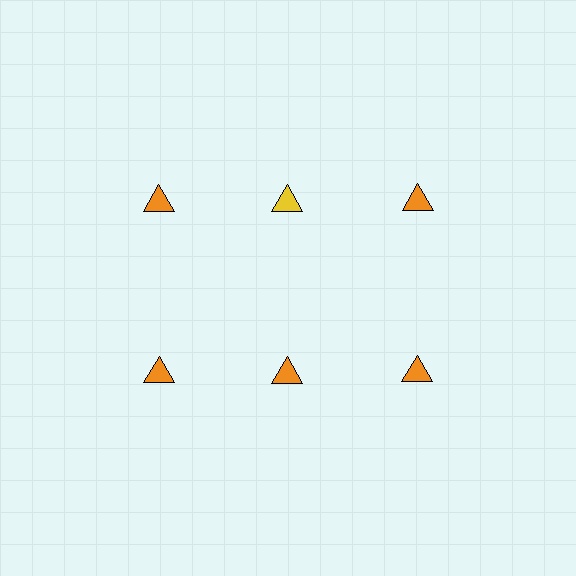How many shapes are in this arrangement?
There are 6 shapes arranged in a grid pattern.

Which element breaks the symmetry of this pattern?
The yellow triangle in the top row, second from left column breaks the symmetry. All other shapes are orange triangles.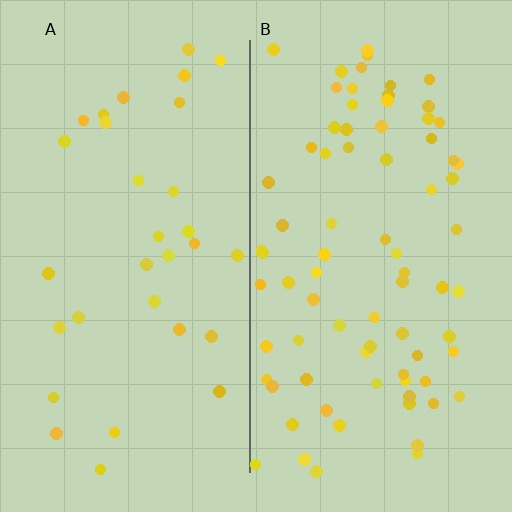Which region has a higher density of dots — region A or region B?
B (the right).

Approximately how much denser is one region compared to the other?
Approximately 2.5× — region B over region A.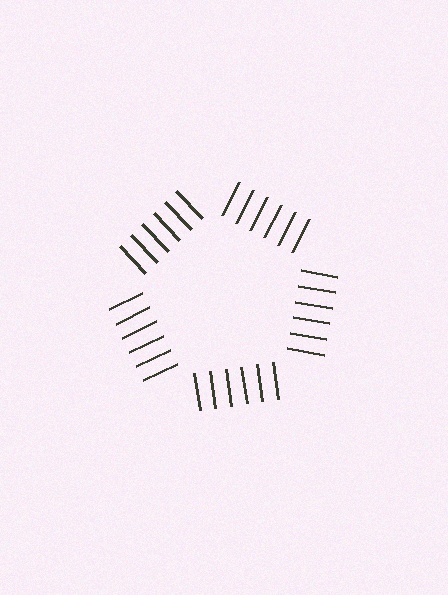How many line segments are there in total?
30 — 6 along each of the 5 edges.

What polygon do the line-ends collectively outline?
An illusory pentagon — the line segments terminate on its edges but no continuous stroke is drawn.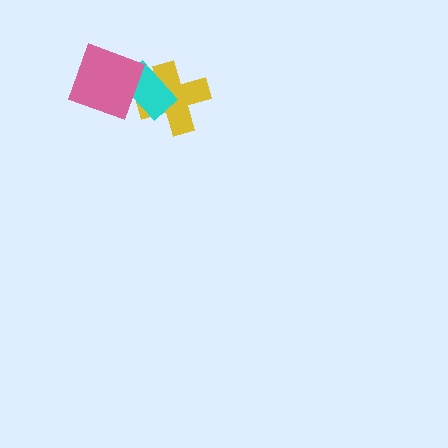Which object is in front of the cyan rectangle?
The pink diamond is in front of the cyan rectangle.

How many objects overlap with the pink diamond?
2 objects overlap with the pink diamond.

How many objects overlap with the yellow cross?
2 objects overlap with the yellow cross.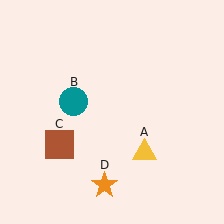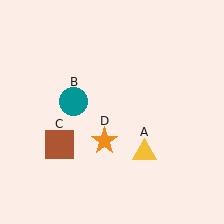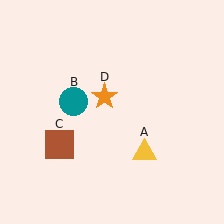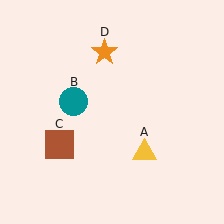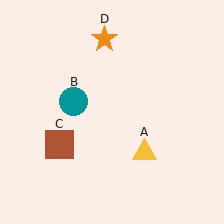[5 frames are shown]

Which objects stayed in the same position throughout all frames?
Yellow triangle (object A) and teal circle (object B) and brown square (object C) remained stationary.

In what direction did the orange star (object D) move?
The orange star (object D) moved up.